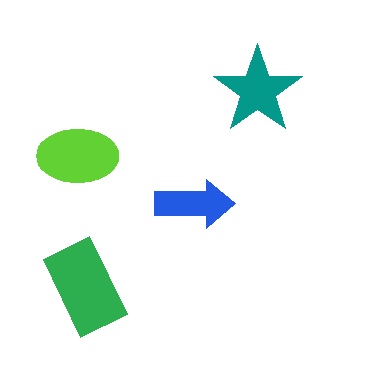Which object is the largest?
The green rectangle.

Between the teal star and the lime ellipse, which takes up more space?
The lime ellipse.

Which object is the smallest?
The blue arrow.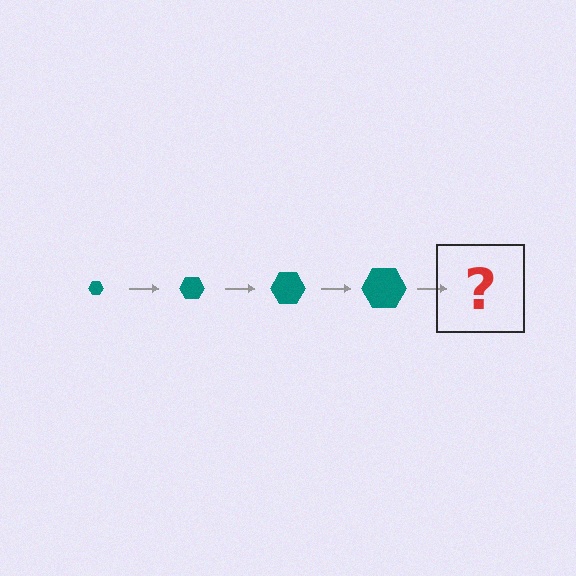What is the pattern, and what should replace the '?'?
The pattern is that the hexagon gets progressively larger each step. The '?' should be a teal hexagon, larger than the previous one.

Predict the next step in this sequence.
The next step is a teal hexagon, larger than the previous one.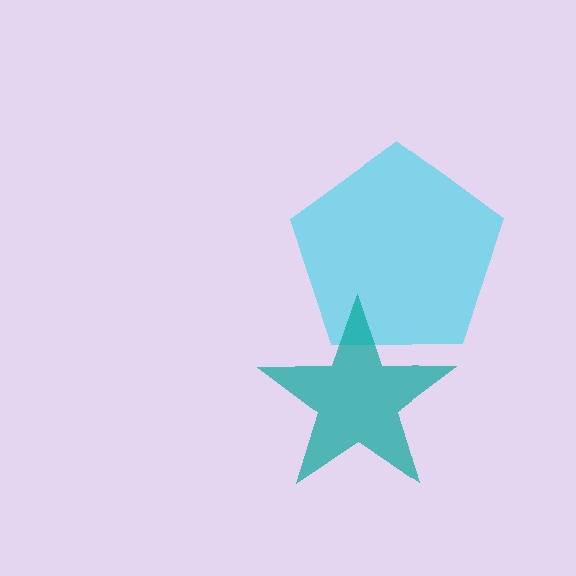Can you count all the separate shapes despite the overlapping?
Yes, there are 2 separate shapes.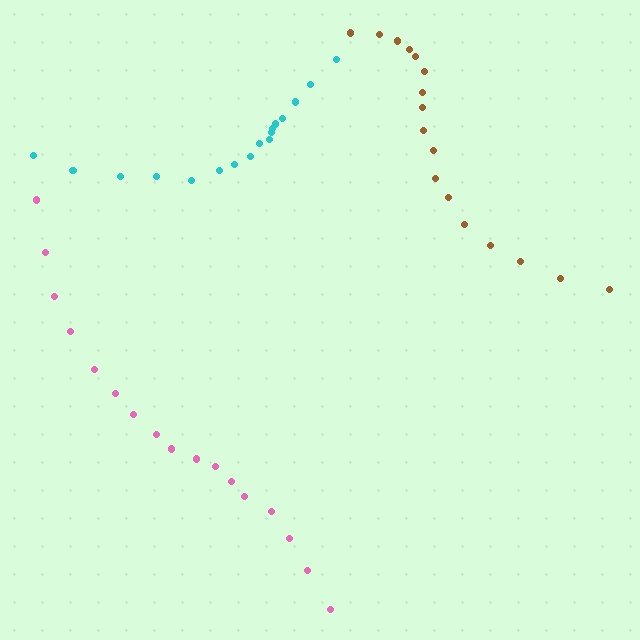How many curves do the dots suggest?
There are 3 distinct paths.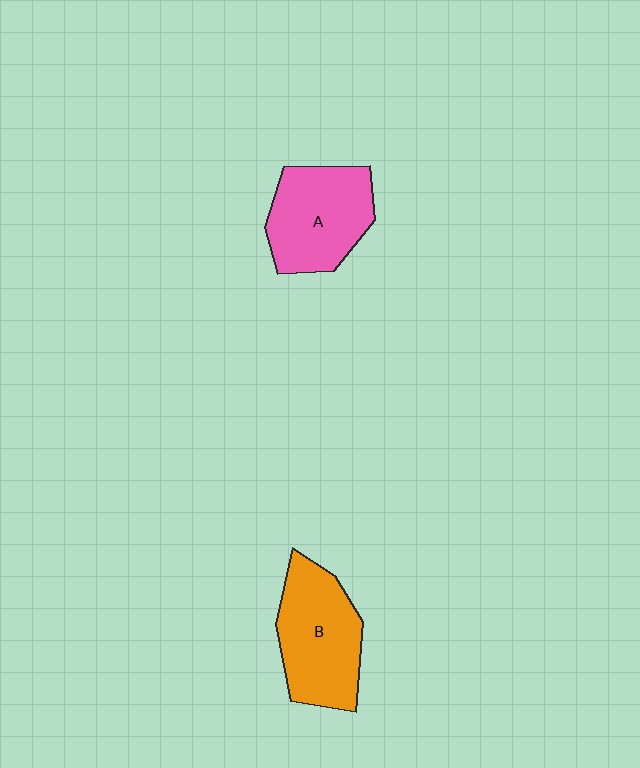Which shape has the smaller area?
Shape A (pink).